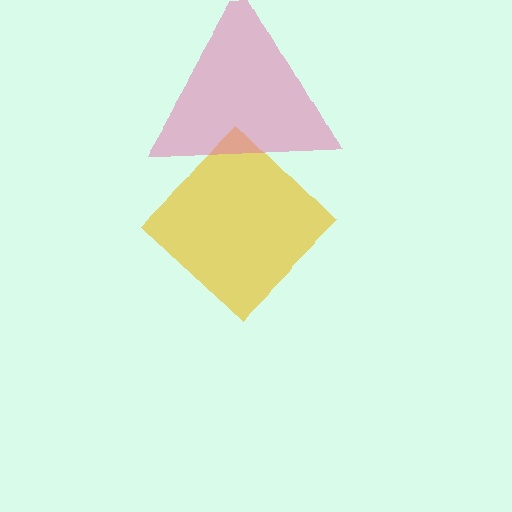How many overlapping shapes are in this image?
There are 2 overlapping shapes in the image.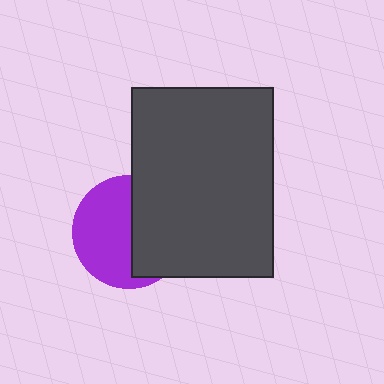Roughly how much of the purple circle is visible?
About half of it is visible (roughly 55%).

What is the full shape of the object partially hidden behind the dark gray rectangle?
The partially hidden object is a purple circle.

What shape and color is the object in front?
The object in front is a dark gray rectangle.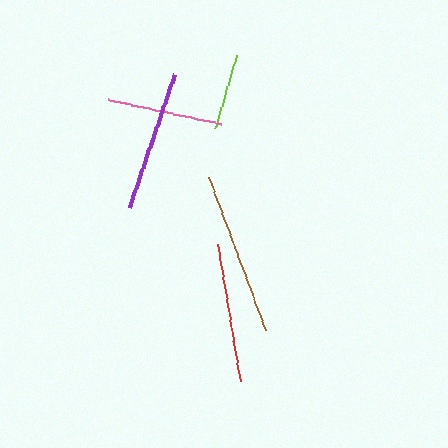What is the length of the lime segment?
The lime segment is approximately 77 pixels long.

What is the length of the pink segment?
The pink segment is approximately 115 pixels long.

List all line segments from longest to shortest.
From longest to shortest: brown, purple, red, pink, lime.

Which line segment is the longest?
The brown line is the longest at approximately 163 pixels.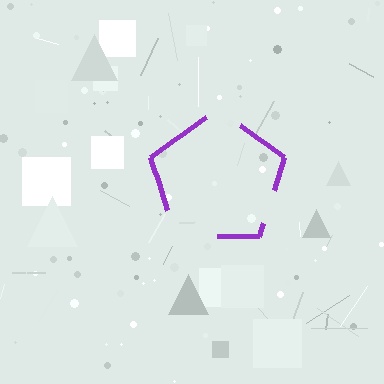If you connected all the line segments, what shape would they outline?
They would outline a pentagon.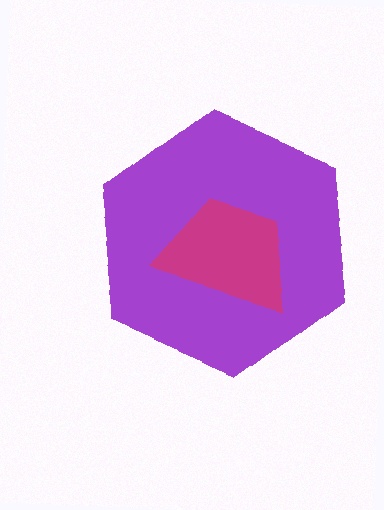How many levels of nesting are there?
2.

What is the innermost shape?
The magenta trapezoid.